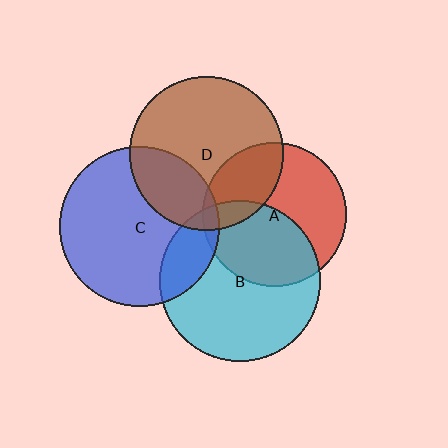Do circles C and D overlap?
Yes.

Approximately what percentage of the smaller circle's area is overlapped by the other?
Approximately 25%.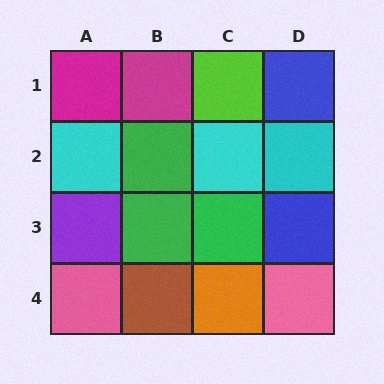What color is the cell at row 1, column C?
Lime.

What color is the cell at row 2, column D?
Cyan.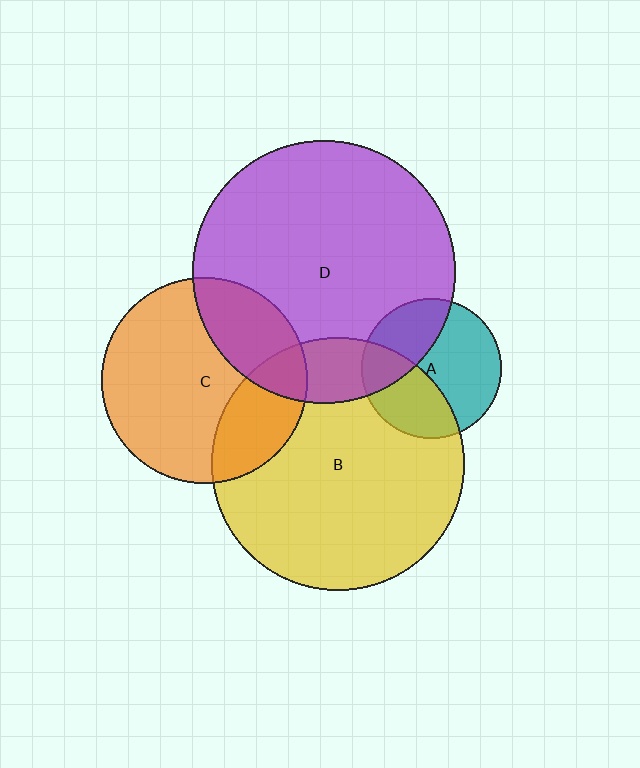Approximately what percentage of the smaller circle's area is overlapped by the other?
Approximately 40%.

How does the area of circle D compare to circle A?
Approximately 3.5 times.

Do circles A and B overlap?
Yes.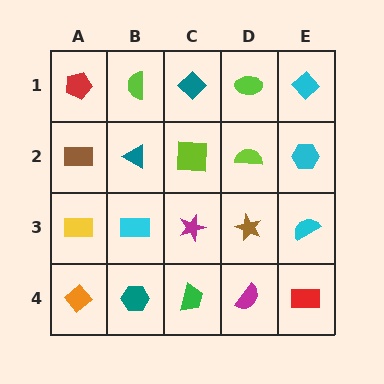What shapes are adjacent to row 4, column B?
A cyan rectangle (row 3, column B), an orange diamond (row 4, column A), a green trapezoid (row 4, column C).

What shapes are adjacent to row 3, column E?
A cyan hexagon (row 2, column E), a red rectangle (row 4, column E), a brown star (row 3, column D).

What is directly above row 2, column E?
A cyan diamond.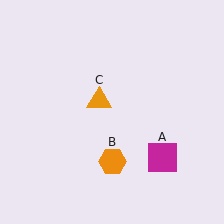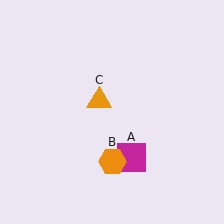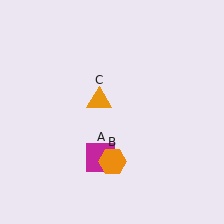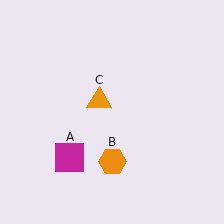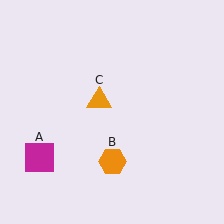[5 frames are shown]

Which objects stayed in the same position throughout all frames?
Orange hexagon (object B) and orange triangle (object C) remained stationary.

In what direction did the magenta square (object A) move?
The magenta square (object A) moved left.